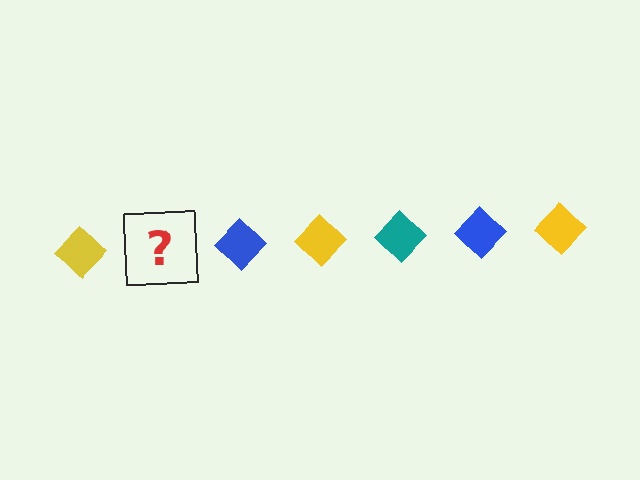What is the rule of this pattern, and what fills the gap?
The rule is that the pattern cycles through yellow, teal, blue diamonds. The gap should be filled with a teal diamond.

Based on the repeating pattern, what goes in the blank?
The blank should be a teal diamond.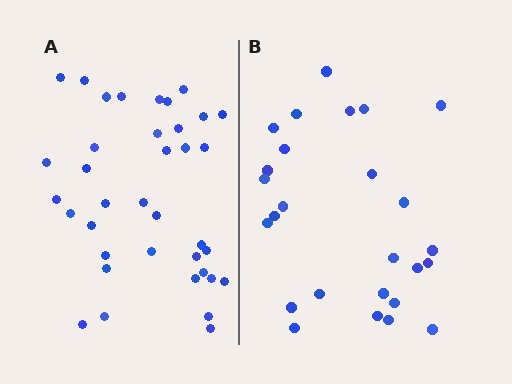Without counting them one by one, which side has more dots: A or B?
Region A (the left region) has more dots.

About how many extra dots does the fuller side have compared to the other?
Region A has roughly 12 or so more dots than region B.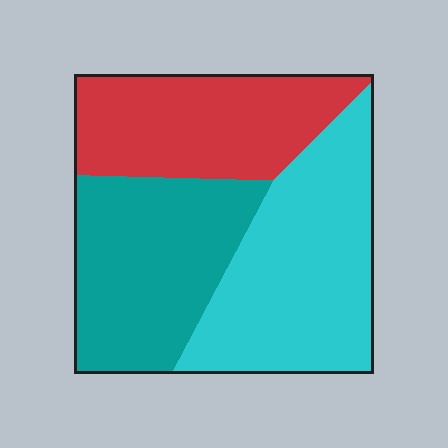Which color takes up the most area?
Cyan, at roughly 40%.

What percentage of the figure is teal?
Teal takes up about one third (1/3) of the figure.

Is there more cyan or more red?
Cyan.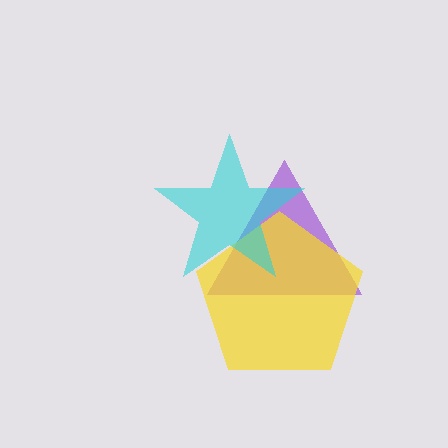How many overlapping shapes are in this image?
There are 3 overlapping shapes in the image.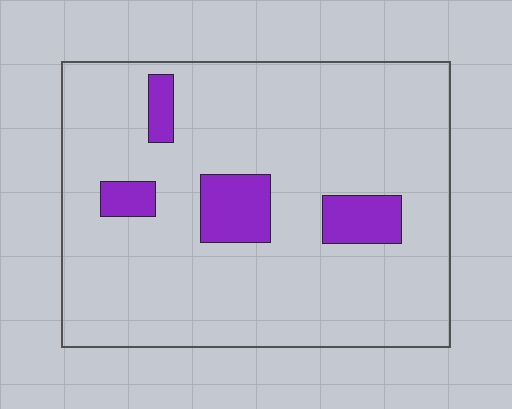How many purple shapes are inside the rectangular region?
4.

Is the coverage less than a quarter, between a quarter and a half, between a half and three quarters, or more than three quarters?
Less than a quarter.